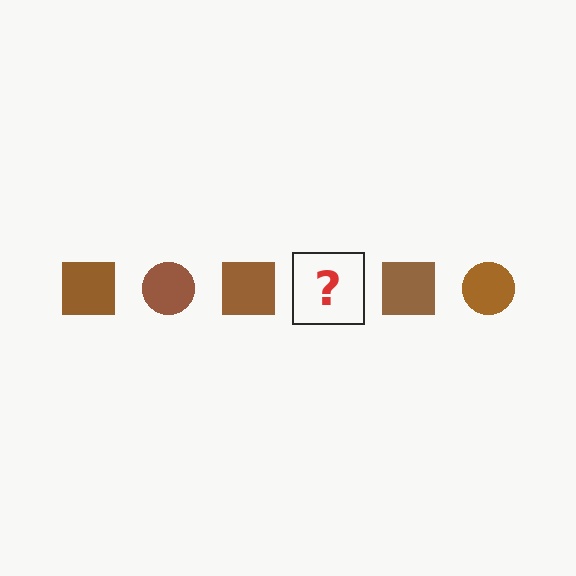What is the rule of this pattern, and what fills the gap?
The rule is that the pattern cycles through square, circle shapes in brown. The gap should be filled with a brown circle.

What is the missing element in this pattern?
The missing element is a brown circle.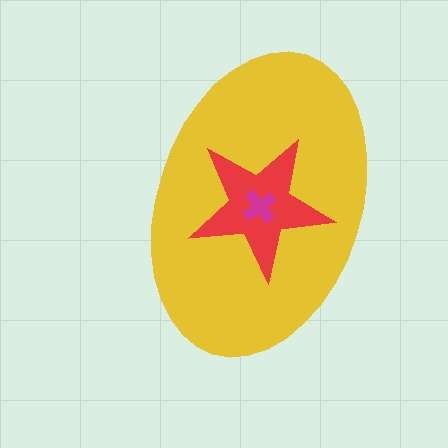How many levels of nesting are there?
3.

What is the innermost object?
The magenta cross.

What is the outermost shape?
The yellow ellipse.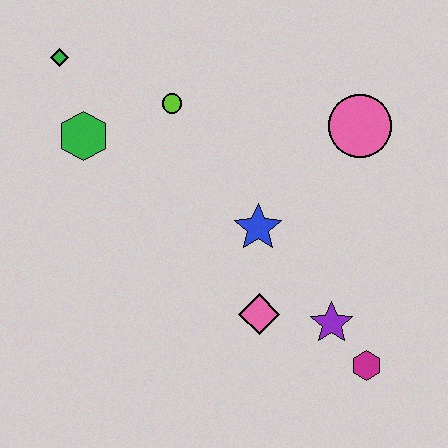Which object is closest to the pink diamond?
The purple star is closest to the pink diamond.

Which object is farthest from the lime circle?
The magenta hexagon is farthest from the lime circle.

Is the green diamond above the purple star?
Yes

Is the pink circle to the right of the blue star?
Yes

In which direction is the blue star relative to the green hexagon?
The blue star is to the right of the green hexagon.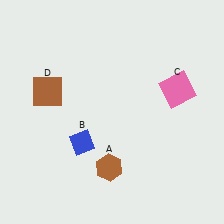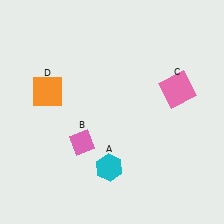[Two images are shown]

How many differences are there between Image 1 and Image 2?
There are 3 differences between the two images.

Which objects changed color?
A changed from brown to cyan. B changed from blue to pink. D changed from brown to orange.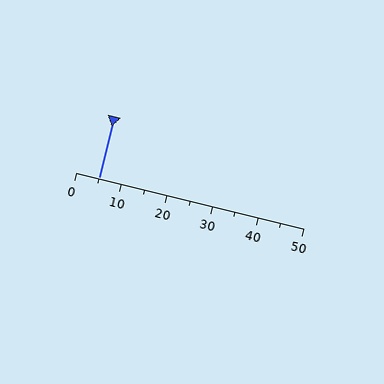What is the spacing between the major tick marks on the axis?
The major ticks are spaced 10 apart.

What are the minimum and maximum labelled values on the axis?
The axis runs from 0 to 50.